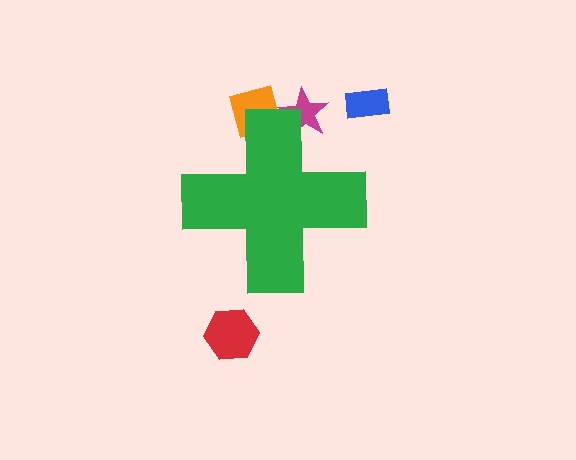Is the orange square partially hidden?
Yes, the orange square is partially hidden behind the green cross.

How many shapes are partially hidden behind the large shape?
2 shapes are partially hidden.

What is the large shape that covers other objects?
A green cross.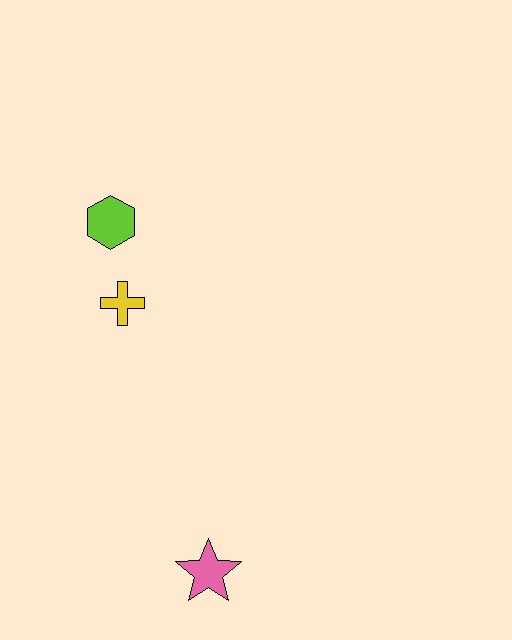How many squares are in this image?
There are no squares.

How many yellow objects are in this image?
There is 1 yellow object.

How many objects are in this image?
There are 3 objects.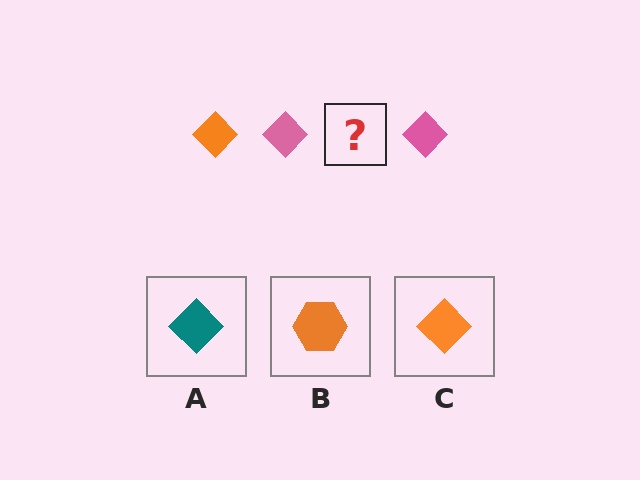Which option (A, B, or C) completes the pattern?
C.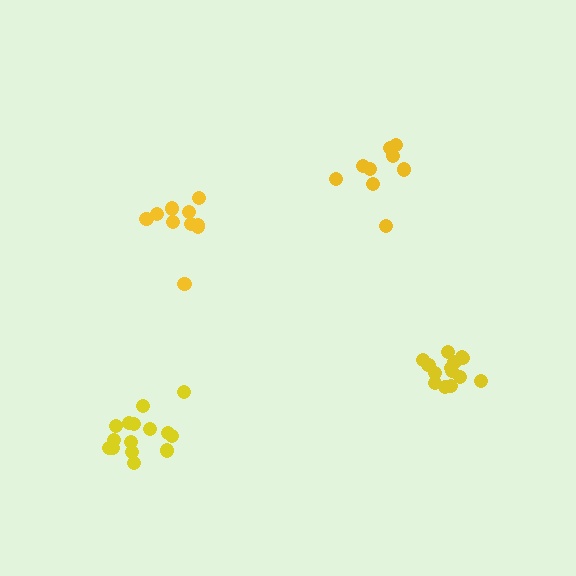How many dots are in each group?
Group 1: 14 dots, Group 2: 10 dots, Group 3: 9 dots, Group 4: 15 dots (48 total).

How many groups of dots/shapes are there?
There are 4 groups.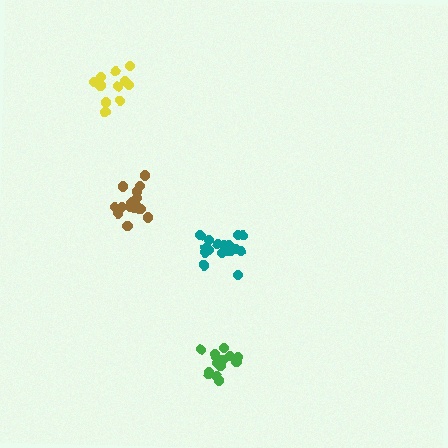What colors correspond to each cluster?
The clusters are colored: teal, green, brown, yellow.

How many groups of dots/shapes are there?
There are 4 groups.